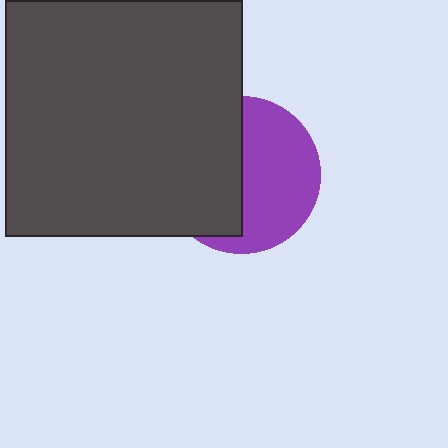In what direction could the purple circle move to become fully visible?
The purple circle could move right. That would shift it out from behind the dark gray square entirely.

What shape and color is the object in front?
The object in front is a dark gray square.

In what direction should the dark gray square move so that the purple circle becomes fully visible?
The dark gray square should move left. That is the shortest direction to clear the overlap and leave the purple circle fully visible.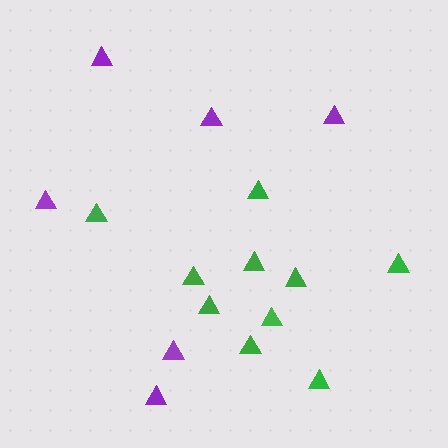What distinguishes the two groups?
There are 2 groups: one group of green triangles (10) and one group of purple triangles (6).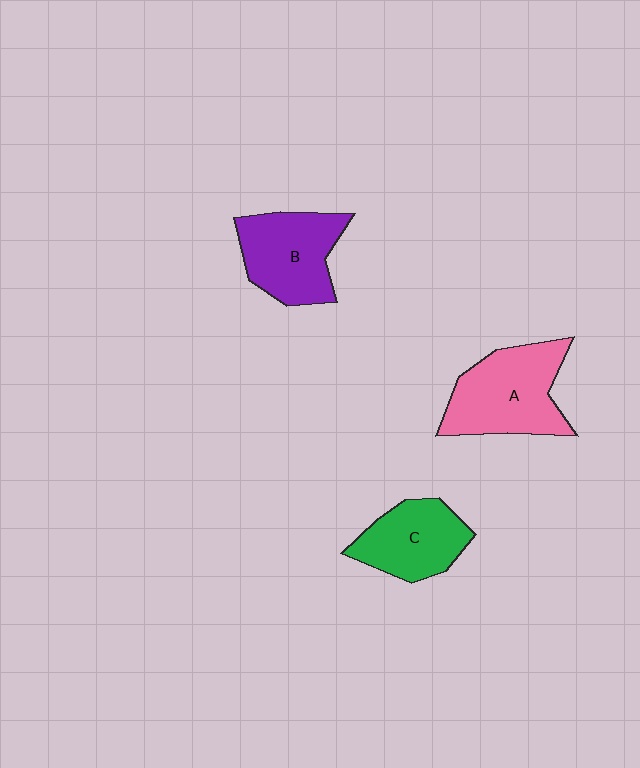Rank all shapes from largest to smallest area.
From largest to smallest: A (pink), B (purple), C (green).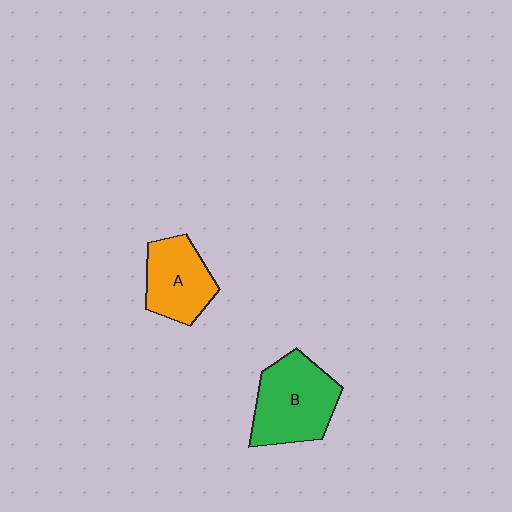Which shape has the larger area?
Shape B (green).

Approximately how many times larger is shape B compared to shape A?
Approximately 1.3 times.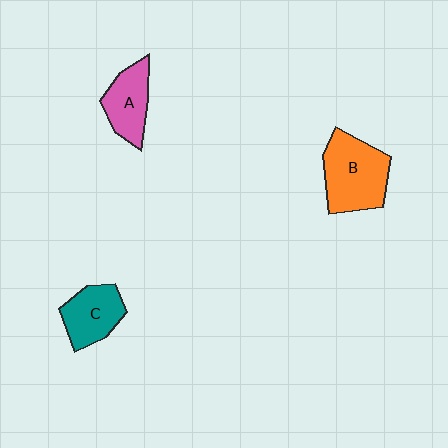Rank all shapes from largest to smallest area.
From largest to smallest: B (orange), C (teal), A (pink).